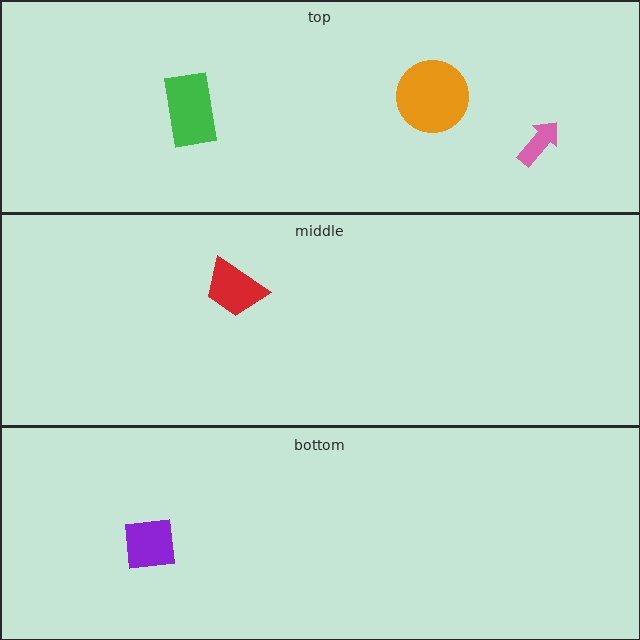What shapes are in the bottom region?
The purple square.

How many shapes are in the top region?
3.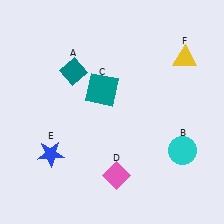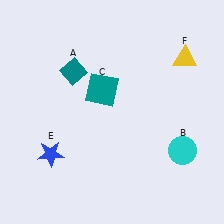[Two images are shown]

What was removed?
The pink diamond (D) was removed in Image 2.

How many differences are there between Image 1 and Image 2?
There is 1 difference between the two images.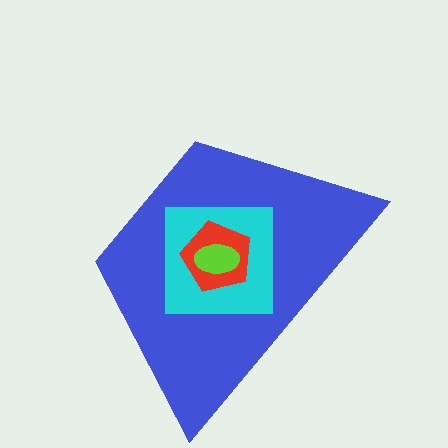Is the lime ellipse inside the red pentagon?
Yes.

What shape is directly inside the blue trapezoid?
The cyan square.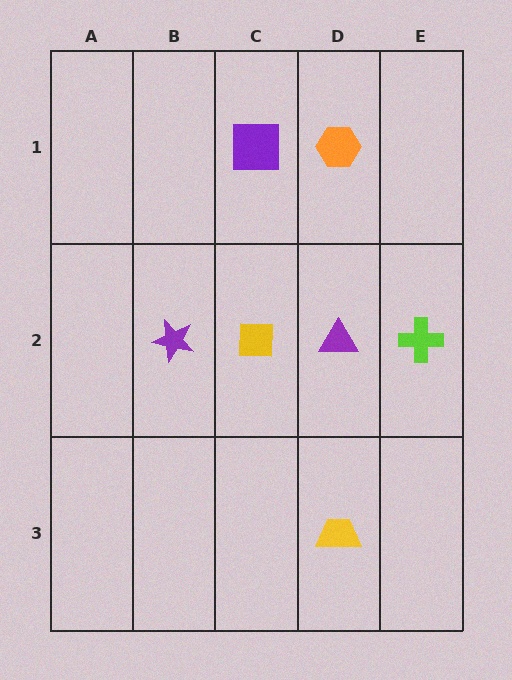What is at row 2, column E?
A lime cross.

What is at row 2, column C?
A yellow square.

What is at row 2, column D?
A purple triangle.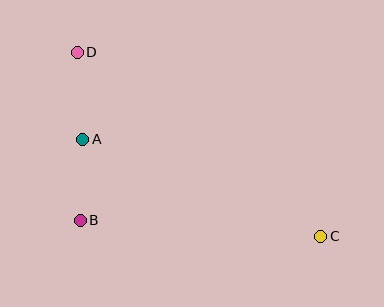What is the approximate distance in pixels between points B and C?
The distance between B and C is approximately 241 pixels.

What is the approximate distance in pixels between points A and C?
The distance between A and C is approximately 257 pixels.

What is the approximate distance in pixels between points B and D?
The distance between B and D is approximately 168 pixels.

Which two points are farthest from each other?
Points C and D are farthest from each other.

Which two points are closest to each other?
Points A and B are closest to each other.